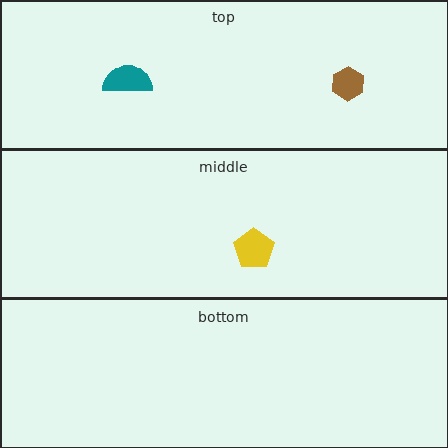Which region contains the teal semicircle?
The top region.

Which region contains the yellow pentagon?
The middle region.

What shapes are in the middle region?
The yellow pentagon.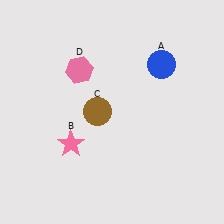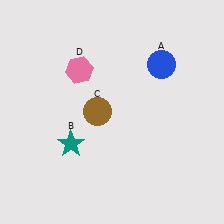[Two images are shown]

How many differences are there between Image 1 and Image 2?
There is 1 difference between the two images.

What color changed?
The star (B) changed from pink in Image 1 to teal in Image 2.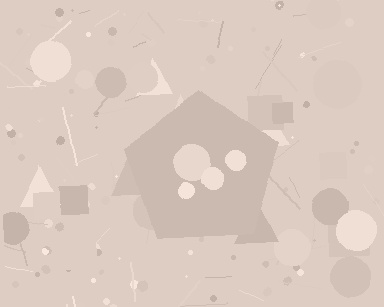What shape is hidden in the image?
A pentagon is hidden in the image.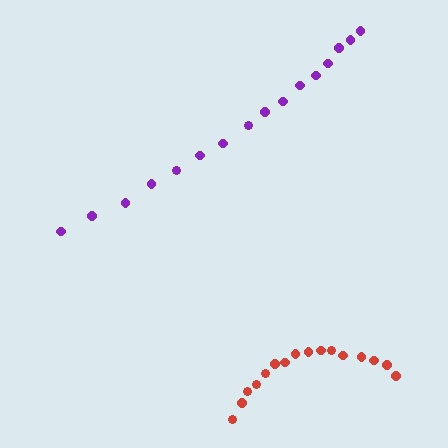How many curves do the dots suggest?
There are 2 distinct paths.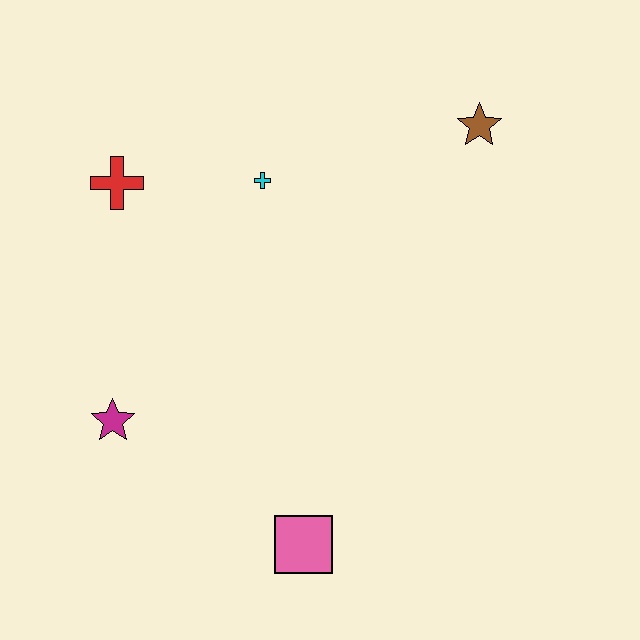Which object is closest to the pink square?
The magenta star is closest to the pink square.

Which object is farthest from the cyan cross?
The pink square is farthest from the cyan cross.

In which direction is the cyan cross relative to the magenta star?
The cyan cross is above the magenta star.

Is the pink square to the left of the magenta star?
No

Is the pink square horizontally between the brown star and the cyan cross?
Yes